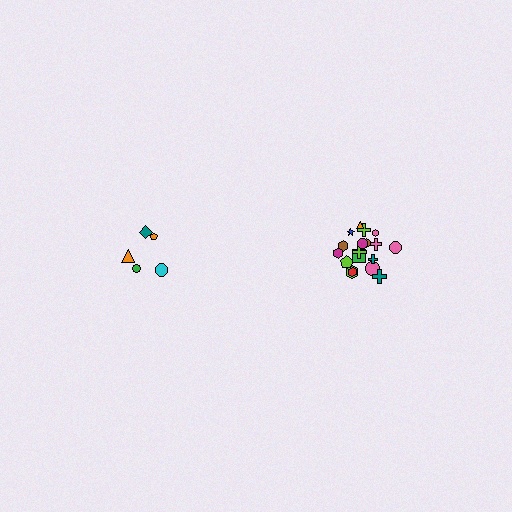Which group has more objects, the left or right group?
The right group.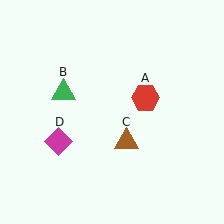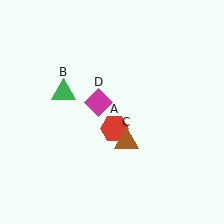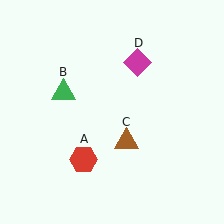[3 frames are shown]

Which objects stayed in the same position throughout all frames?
Green triangle (object B) and brown triangle (object C) remained stationary.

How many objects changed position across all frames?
2 objects changed position: red hexagon (object A), magenta diamond (object D).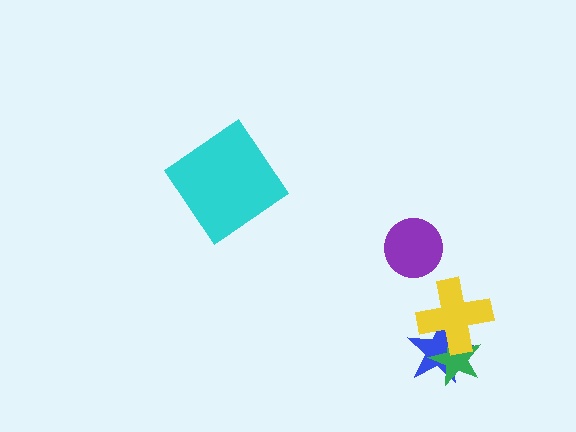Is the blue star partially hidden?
Yes, it is partially covered by another shape.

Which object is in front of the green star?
The yellow cross is in front of the green star.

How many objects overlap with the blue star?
2 objects overlap with the blue star.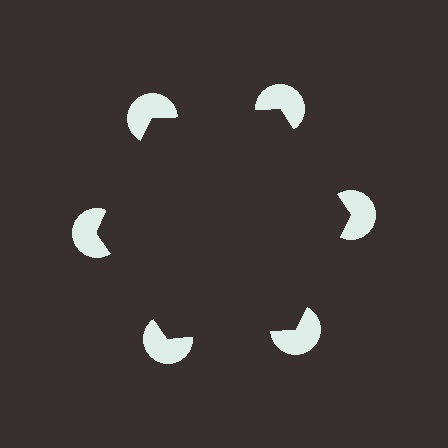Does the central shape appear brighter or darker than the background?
It typically appears slightly darker than the background, even though no actual brightness change is drawn.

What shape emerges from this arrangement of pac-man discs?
An illusory hexagon — its edges are inferred from the aligned wedge cuts in the pac-man discs, not physically drawn.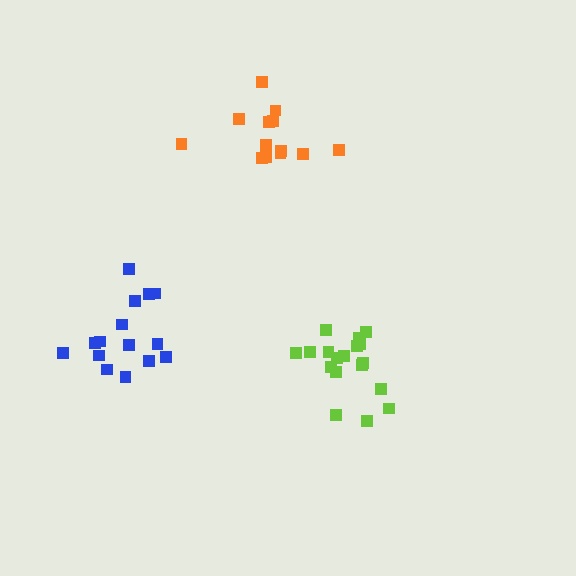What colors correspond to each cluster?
The clusters are colored: lime, orange, blue.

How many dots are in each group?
Group 1: 18 dots, Group 2: 13 dots, Group 3: 15 dots (46 total).